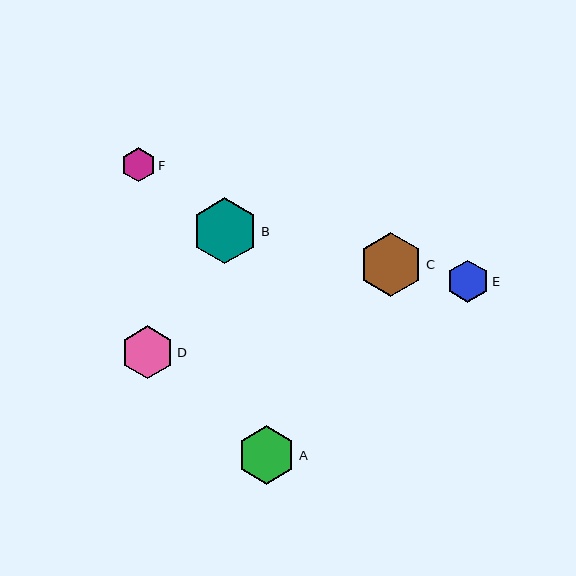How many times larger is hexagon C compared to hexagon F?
Hexagon C is approximately 1.9 times the size of hexagon F.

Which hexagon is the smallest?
Hexagon F is the smallest with a size of approximately 34 pixels.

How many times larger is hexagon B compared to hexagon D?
Hexagon B is approximately 1.2 times the size of hexagon D.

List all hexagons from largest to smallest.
From largest to smallest: B, C, A, D, E, F.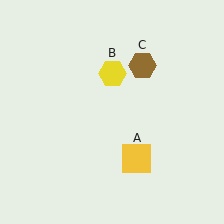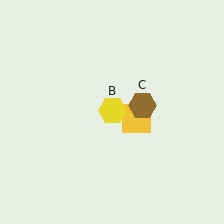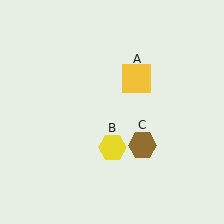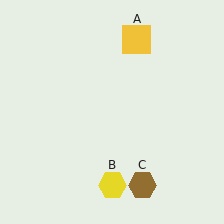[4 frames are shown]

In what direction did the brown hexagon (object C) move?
The brown hexagon (object C) moved down.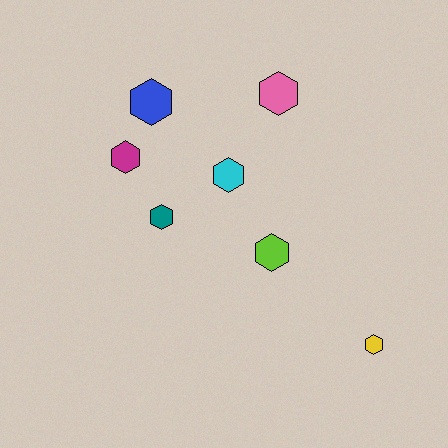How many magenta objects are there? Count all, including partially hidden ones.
There is 1 magenta object.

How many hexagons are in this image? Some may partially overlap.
There are 7 hexagons.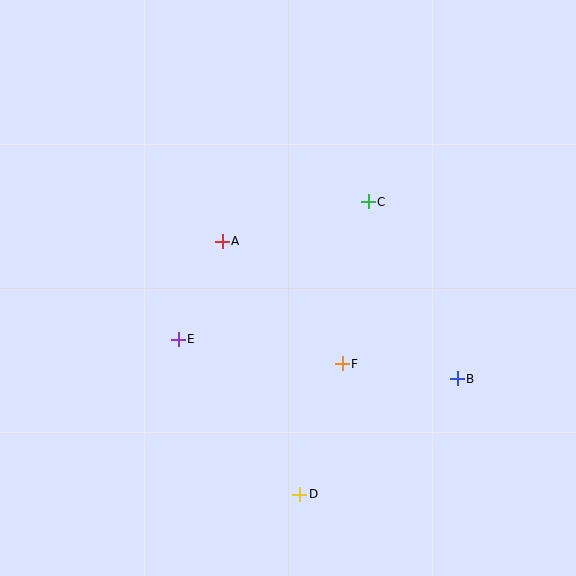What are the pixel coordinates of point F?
Point F is at (342, 364).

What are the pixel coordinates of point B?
Point B is at (457, 379).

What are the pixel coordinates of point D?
Point D is at (300, 494).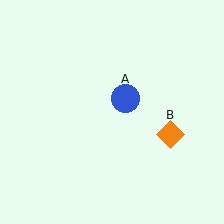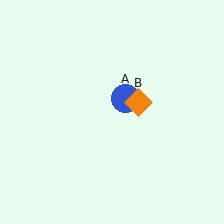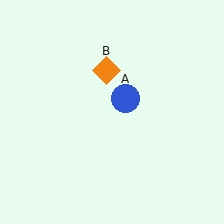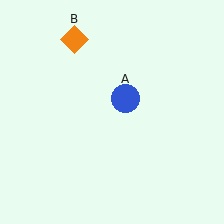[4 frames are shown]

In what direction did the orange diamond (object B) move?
The orange diamond (object B) moved up and to the left.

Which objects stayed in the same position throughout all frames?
Blue circle (object A) remained stationary.